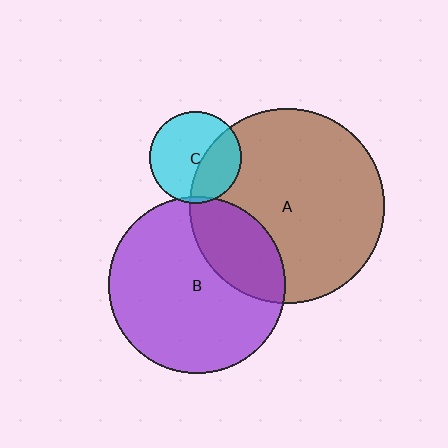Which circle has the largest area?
Circle A (brown).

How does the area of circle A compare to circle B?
Approximately 1.2 times.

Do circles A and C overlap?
Yes.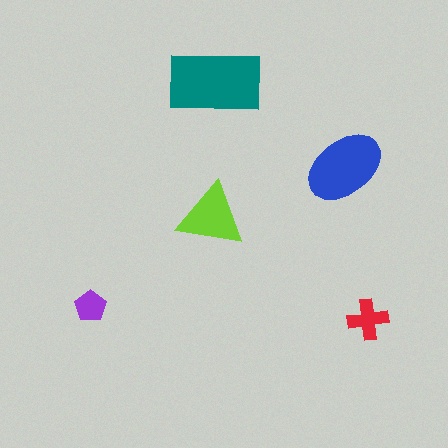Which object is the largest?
The teal rectangle.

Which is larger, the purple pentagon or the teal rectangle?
The teal rectangle.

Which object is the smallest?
The purple pentagon.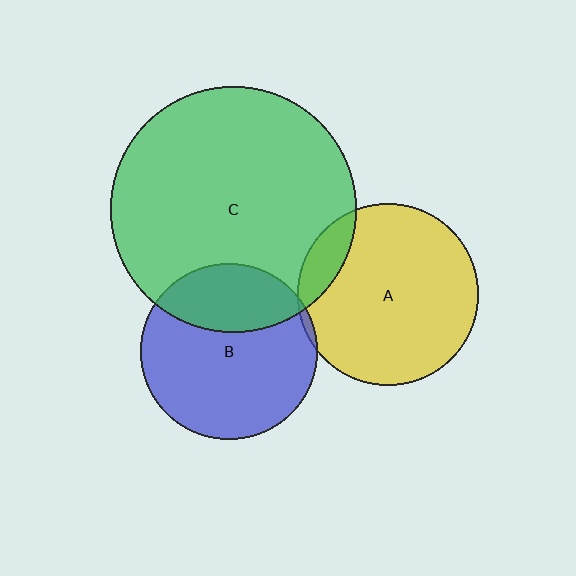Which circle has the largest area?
Circle C (green).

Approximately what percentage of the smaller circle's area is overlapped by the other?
Approximately 5%.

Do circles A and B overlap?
Yes.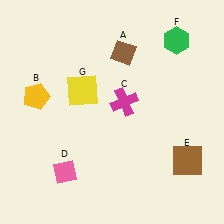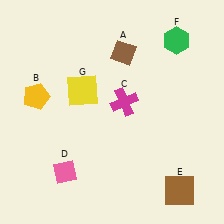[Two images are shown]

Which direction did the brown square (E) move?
The brown square (E) moved down.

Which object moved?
The brown square (E) moved down.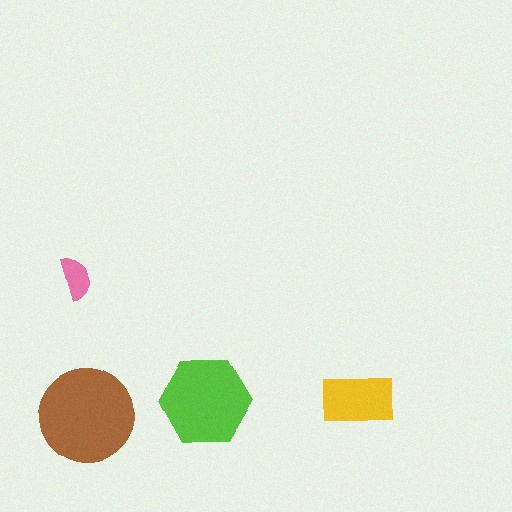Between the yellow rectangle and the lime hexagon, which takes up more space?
The lime hexagon.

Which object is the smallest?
The pink semicircle.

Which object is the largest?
The brown circle.